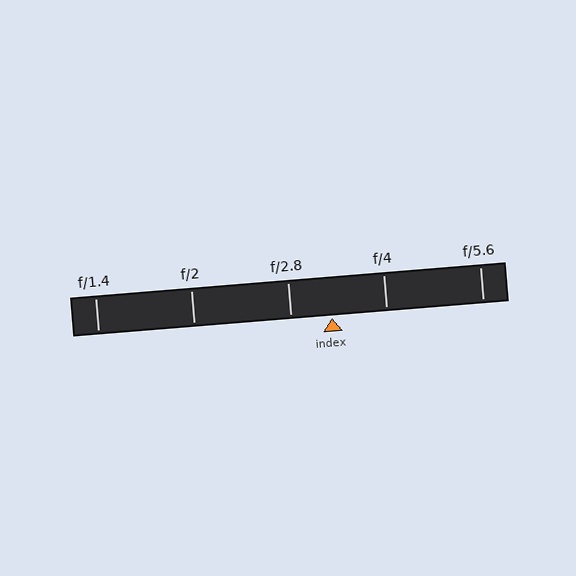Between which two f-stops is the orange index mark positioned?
The index mark is between f/2.8 and f/4.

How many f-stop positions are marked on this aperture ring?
There are 5 f-stop positions marked.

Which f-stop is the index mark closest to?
The index mark is closest to f/2.8.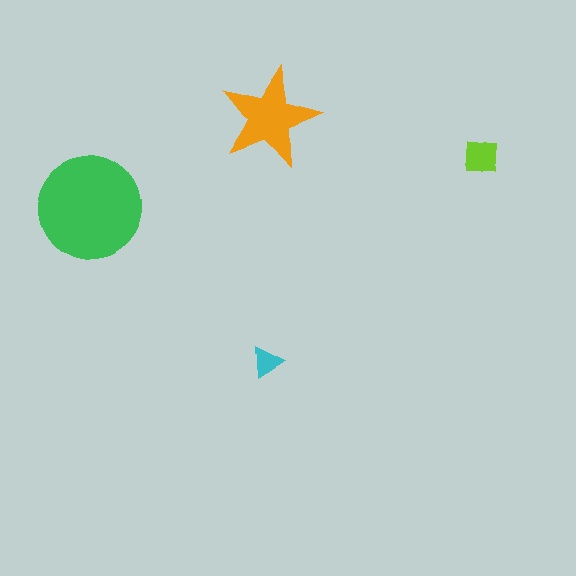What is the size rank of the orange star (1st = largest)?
2nd.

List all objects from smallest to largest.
The cyan triangle, the lime square, the orange star, the green circle.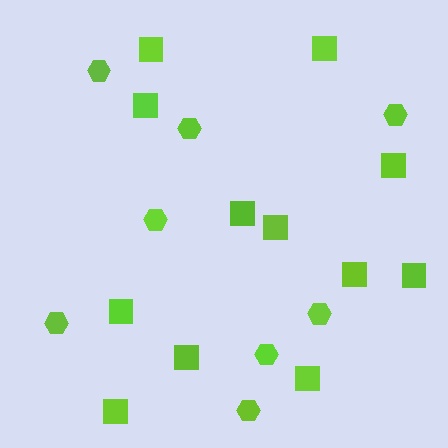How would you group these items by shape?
There are 2 groups: one group of hexagons (8) and one group of squares (12).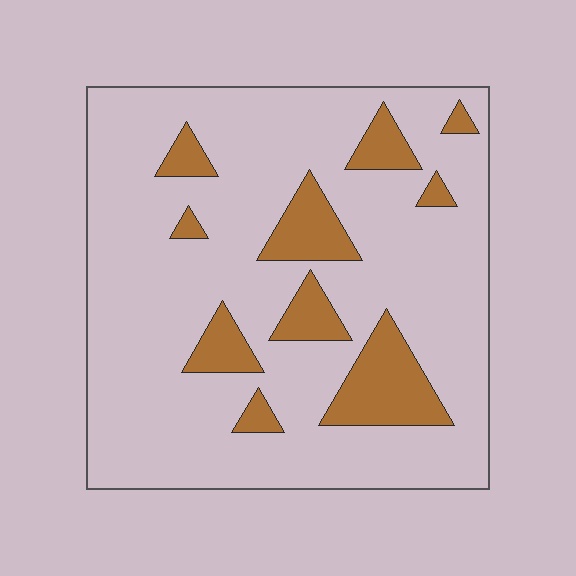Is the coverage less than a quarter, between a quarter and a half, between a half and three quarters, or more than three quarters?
Less than a quarter.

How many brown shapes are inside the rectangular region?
10.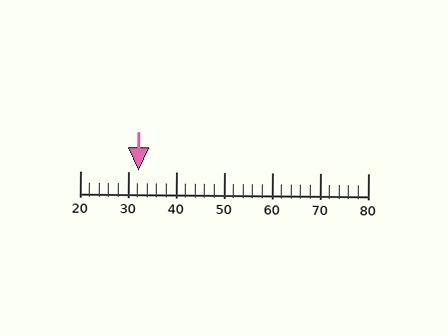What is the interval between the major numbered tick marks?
The major tick marks are spaced 10 units apart.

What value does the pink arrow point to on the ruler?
The pink arrow points to approximately 32.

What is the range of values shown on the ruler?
The ruler shows values from 20 to 80.